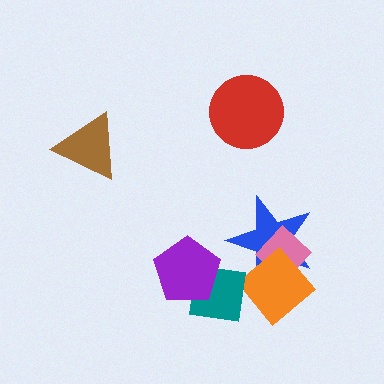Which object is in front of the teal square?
The purple pentagon is in front of the teal square.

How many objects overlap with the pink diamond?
2 objects overlap with the pink diamond.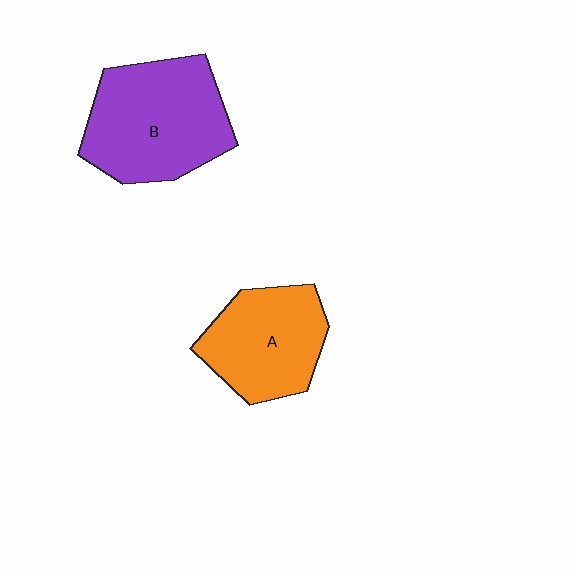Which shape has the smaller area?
Shape A (orange).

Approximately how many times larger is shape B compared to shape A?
Approximately 1.3 times.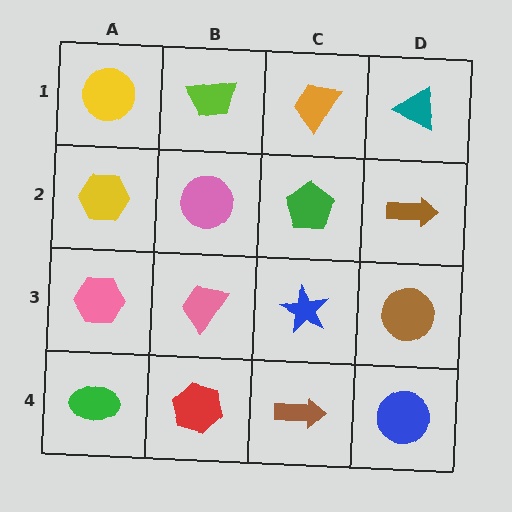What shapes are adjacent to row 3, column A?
A yellow hexagon (row 2, column A), a green ellipse (row 4, column A), a pink trapezoid (row 3, column B).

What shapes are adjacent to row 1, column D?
A brown arrow (row 2, column D), an orange trapezoid (row 1, column C).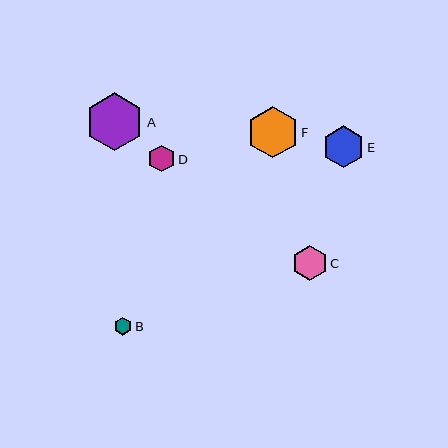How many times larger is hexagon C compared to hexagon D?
Hexagon C is approximately 1.3 times the size of hexagon D.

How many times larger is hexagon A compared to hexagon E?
Hexagon A is approximately 1.4 times the size of hexagon E.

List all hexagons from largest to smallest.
From largest to smallest: A, F, E, C, D, B.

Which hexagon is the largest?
Hexagon A is the largest with a size of approximately 58 pixels.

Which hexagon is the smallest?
Hexagon B is the smallest with a size of approximately 18 pixels.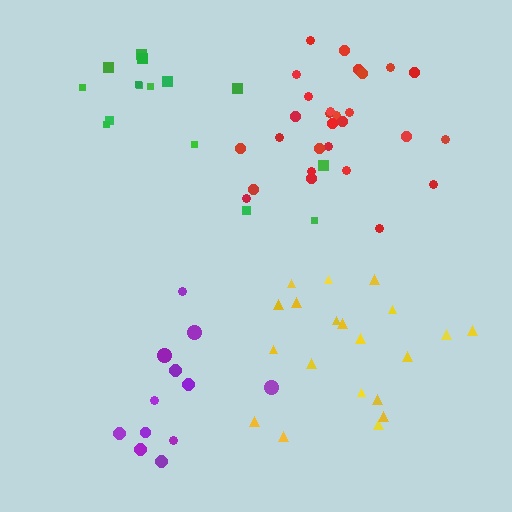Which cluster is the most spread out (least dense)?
Green.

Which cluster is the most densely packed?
Red.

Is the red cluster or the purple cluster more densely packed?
Red.